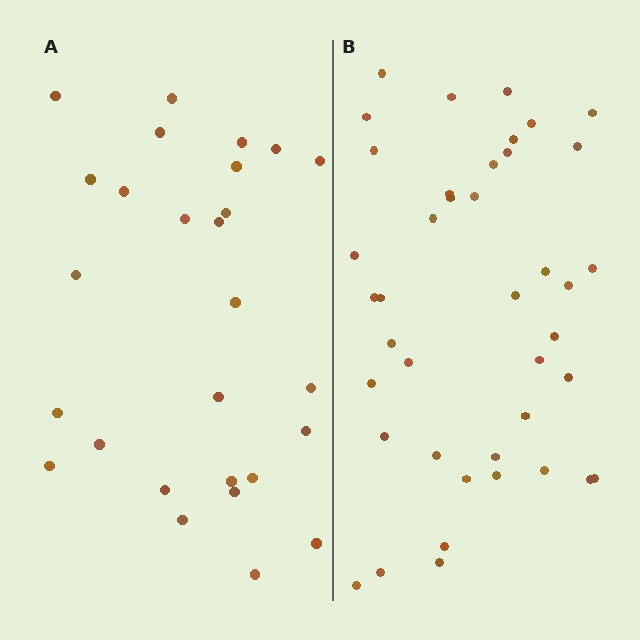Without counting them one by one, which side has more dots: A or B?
Region B (the right region) has more dots.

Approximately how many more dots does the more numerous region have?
Region B has approximately 15 more dots than region A.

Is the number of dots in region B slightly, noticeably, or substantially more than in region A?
Region B has substantially more. The ratio is roughly 1.5 to 1.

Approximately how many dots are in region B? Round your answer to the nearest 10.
About 40 dots. (The exact count is 41, which rounds to 40.)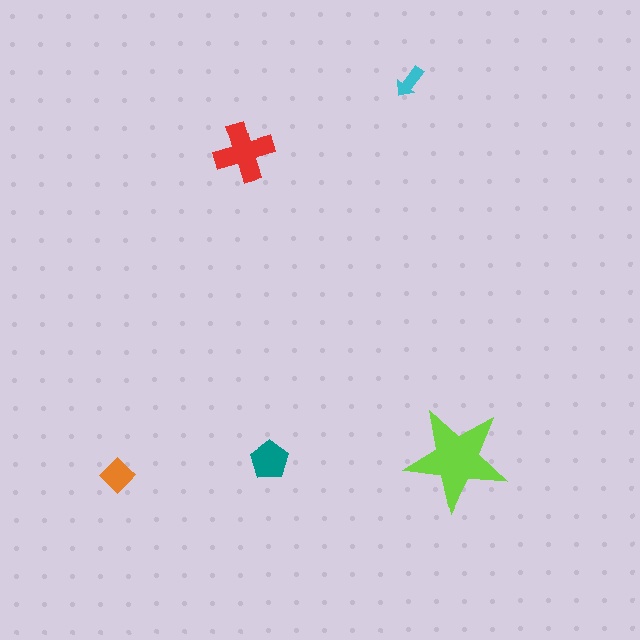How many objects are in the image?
There are 5 objects in the image.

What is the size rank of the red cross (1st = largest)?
2nd.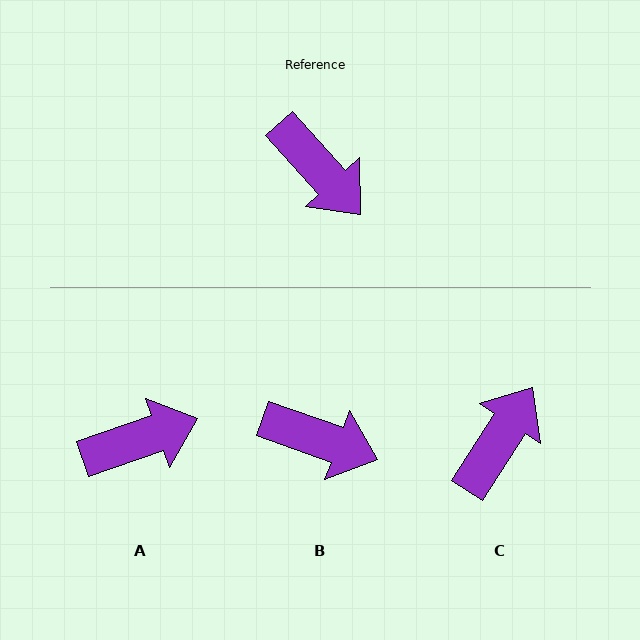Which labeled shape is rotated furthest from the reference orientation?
C, about 105 degrees away.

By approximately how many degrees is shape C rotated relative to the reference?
Approximately 105 degrees counter-clockwise.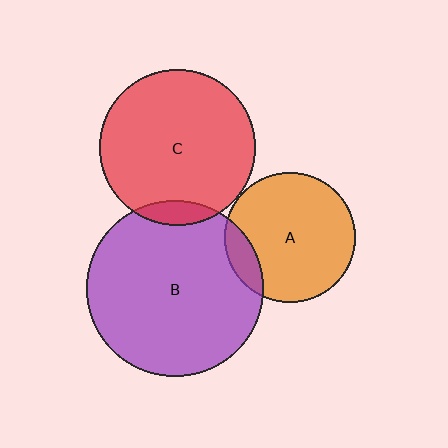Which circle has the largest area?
Circle B (purple).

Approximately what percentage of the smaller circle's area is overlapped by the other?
Approximately 10%.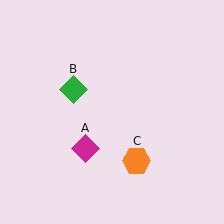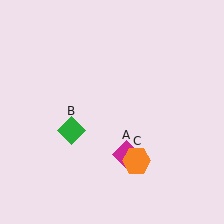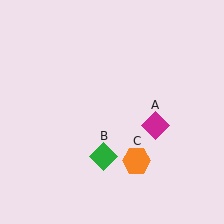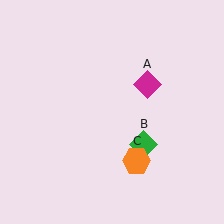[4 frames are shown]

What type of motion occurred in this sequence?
The magenta diamond (object A), green diamond (object B) rotated counterclockwise around the center of the scene.